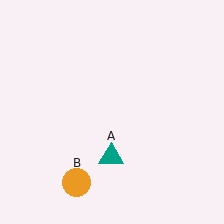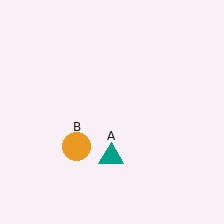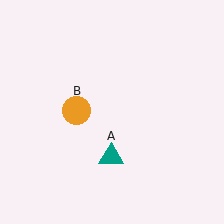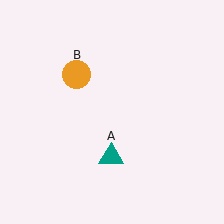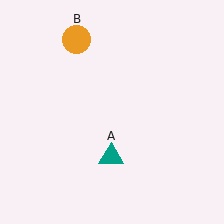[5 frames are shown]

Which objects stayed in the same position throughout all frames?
Teal triangle (object A) remained stationary.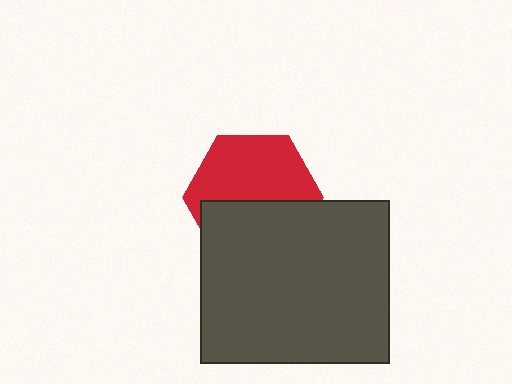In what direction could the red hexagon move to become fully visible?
The red hexagon could move up. That would shift it out from behind the dark gray rectangle entirely.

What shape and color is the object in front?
The object in front is a dark gray rectangle.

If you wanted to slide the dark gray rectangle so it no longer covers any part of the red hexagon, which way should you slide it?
Slide it down — that is the most direct way to separate the two shapes.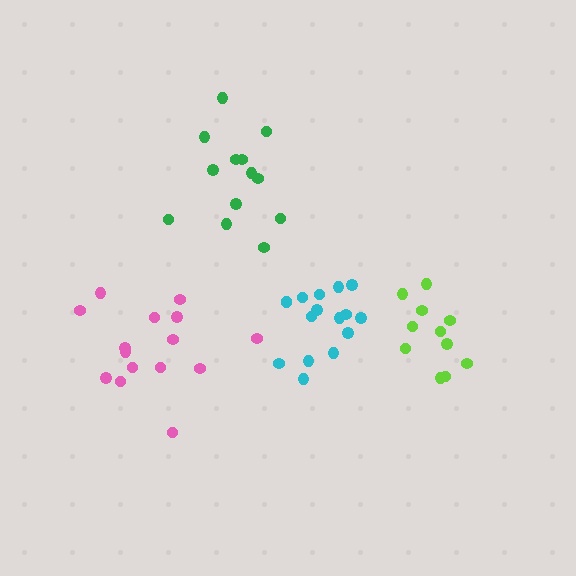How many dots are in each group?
Group 1: 11 dots, Group 2: 16 dots, Group 3: 15 dots, Group 4: 13 dots (55 total).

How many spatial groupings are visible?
There are 4 spatial groupings.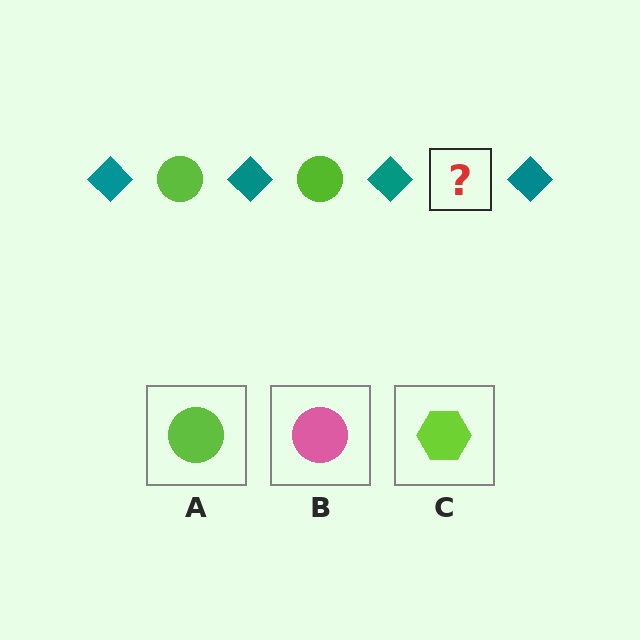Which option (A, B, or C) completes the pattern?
A.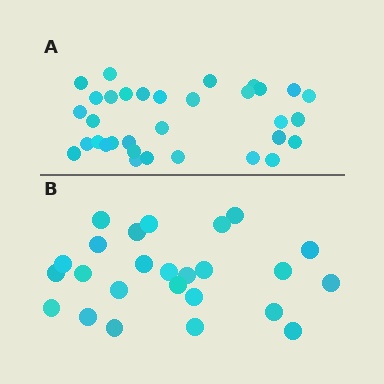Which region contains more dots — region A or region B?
Region A (the top region) has more dots.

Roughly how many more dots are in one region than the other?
Region A has roughly 8 or so more dots than region B.